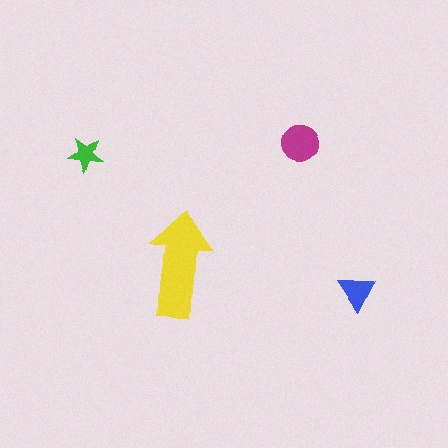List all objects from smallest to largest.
The green star, the blue triangle, the magenta circle, the yellow arrow.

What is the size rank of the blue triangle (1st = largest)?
3rd.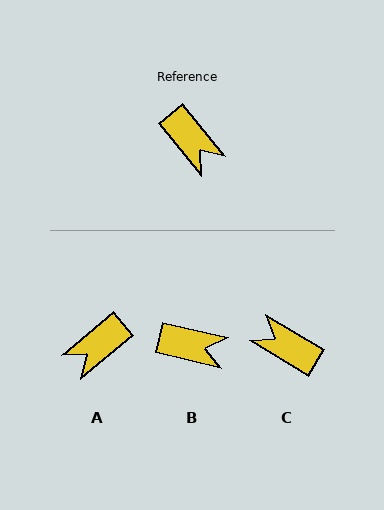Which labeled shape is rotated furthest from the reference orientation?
C, about 160 degrees away.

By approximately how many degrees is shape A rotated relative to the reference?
Approximately 89 degrees clockwise.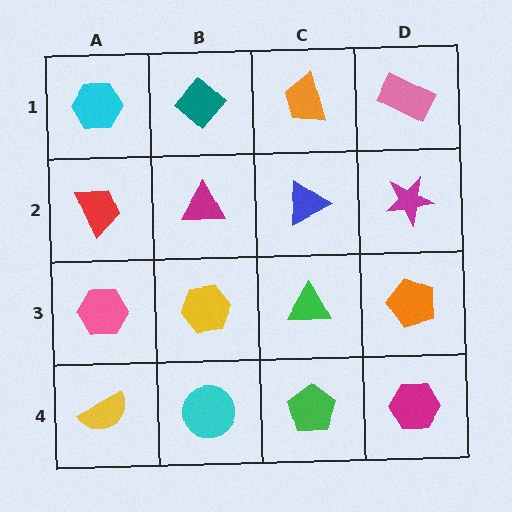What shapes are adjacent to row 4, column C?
A green triangle (row 3, column C), a cyan circle (row 4, column B), a magenta hexagon (row 4, column D).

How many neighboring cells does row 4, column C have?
3.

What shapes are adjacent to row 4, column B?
A yellow hexagon (row 3, column B), a yellow semicircle (row 4, column A), a green pentagon (row 4, column C).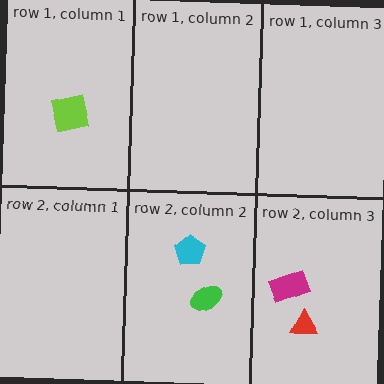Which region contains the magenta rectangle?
The row 2, column 3 region.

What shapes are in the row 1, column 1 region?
The lime square.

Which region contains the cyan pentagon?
The row 2, column 2 region.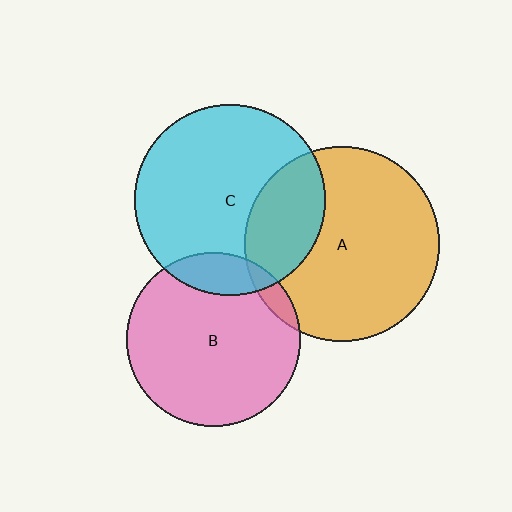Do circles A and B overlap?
Yes.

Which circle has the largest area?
Circle A (orange).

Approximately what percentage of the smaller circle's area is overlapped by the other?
Approximately 5%.